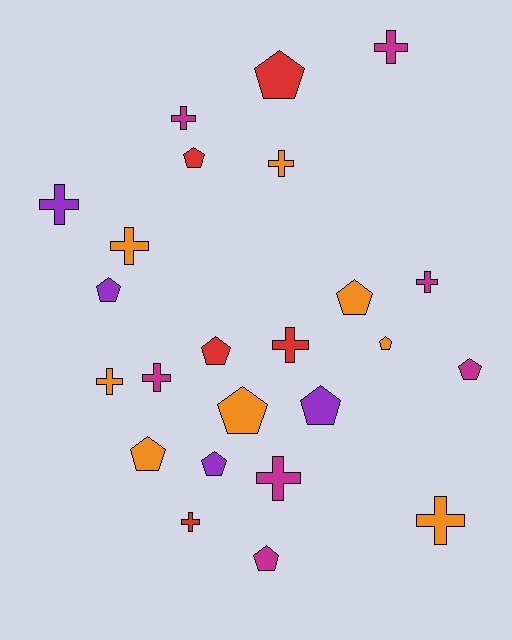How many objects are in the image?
There are 24 objects.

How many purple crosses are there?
There is 1 purple cross.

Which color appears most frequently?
Orange, with 8 objects.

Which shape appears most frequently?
Pentagon, with 12 objects.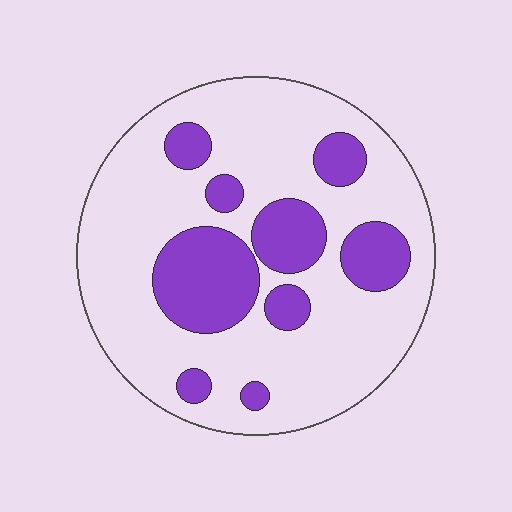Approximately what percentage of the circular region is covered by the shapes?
Approximately 25%.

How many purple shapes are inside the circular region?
9.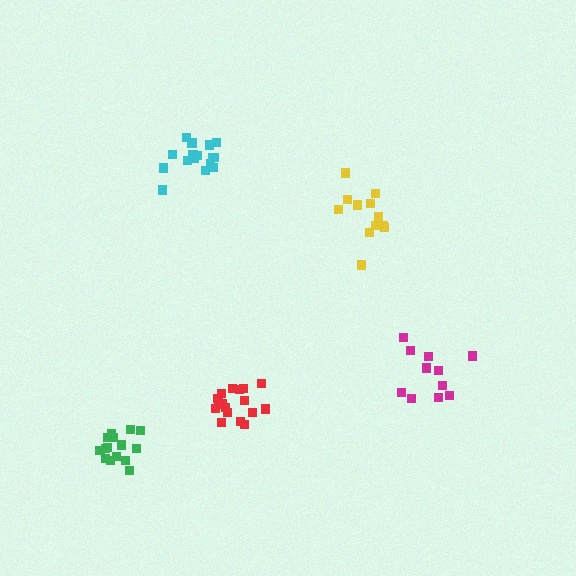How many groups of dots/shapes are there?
There are 5 groups.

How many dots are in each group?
Group 1: 17 dots, Group 2: 12 dots, Group 3: 11 dots, Group 4: 15 dots, Group 5: 17 dots (72 total).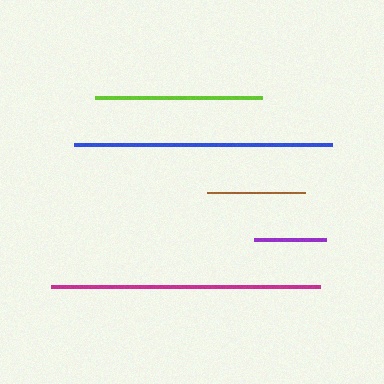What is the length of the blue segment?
The blue segment is approximately 259 pixels long.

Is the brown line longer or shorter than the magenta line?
The magenta line is longer than the brown line.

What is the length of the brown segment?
The brown segment is approximately 98 pixels long.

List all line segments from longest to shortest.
From longest to shortest: magenta, blue, lime, brown, purple.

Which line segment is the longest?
The magenta line is the longest at approximately 269 pixels.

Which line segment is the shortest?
The purple line is the shortest at approximately 72 pixels.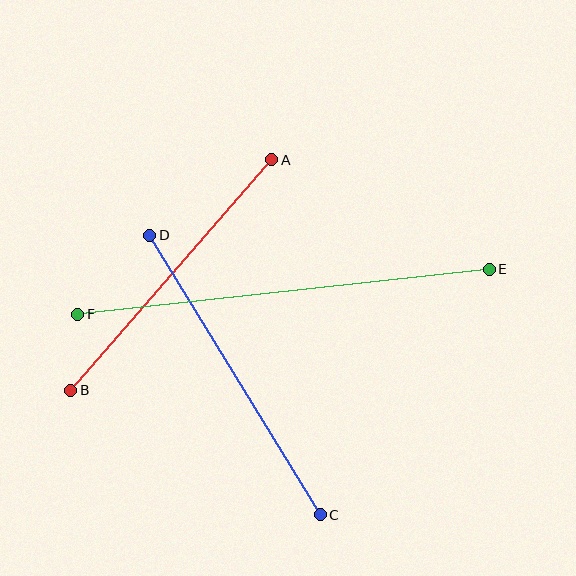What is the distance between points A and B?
The distance is approximately 306 pixels.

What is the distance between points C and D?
The distance is approximately 328 pixels.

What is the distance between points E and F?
The distance is approximately 414 pixels.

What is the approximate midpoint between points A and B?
The midpoint is at approximately (171, 275) pixels.